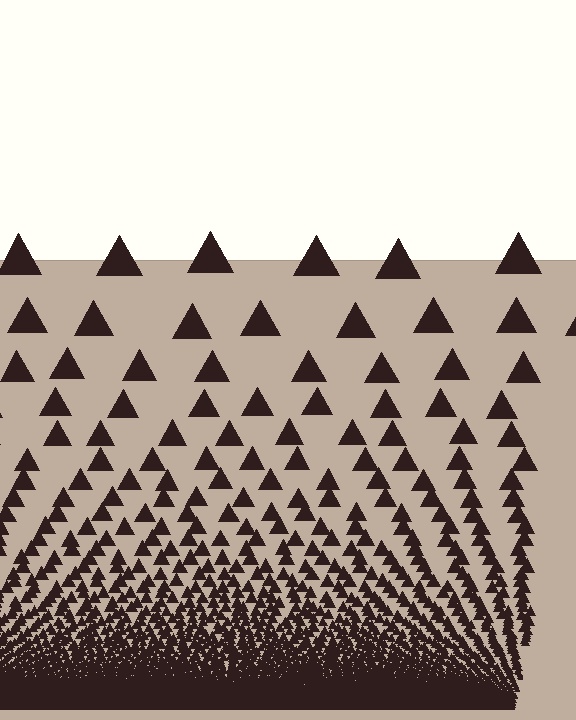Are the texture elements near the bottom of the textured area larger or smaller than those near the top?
Smaller. The gradient is inverted — elements near the bottom are smaller and denser.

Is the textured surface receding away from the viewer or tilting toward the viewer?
The surface appears to tilt toward the viewer. Texture elements get larger and sparser toward the top.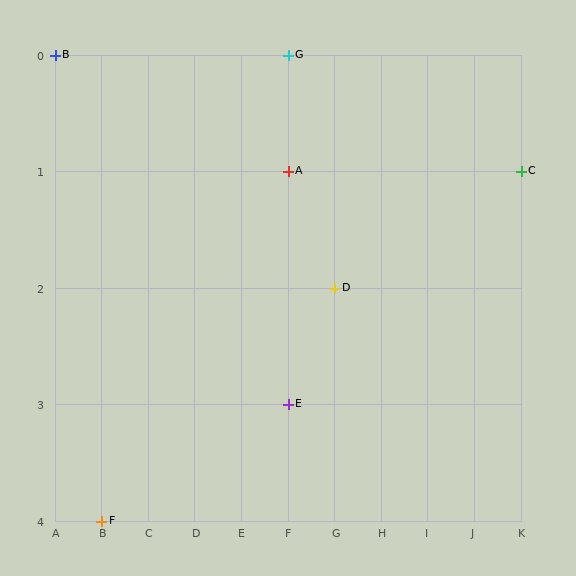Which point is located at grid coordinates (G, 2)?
Point D is at (G, 2).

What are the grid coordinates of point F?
Point F is at grid coordinates (B, 4).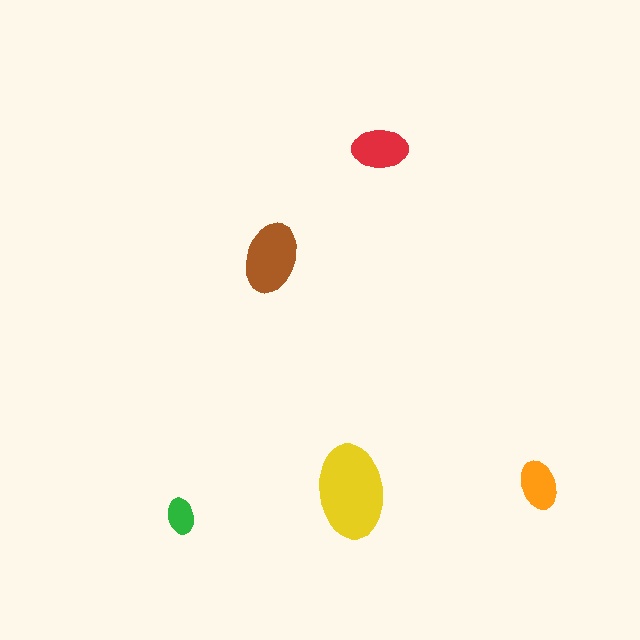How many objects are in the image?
There are 5 objects in the image.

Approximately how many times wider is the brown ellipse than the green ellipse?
About 2 times wider.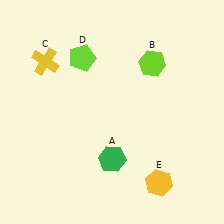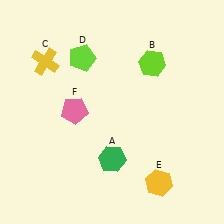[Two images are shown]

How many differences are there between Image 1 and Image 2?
There is 1 difference between the two images.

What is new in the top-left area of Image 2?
A pink pentagon (F) was added in the top-left area of Image 2.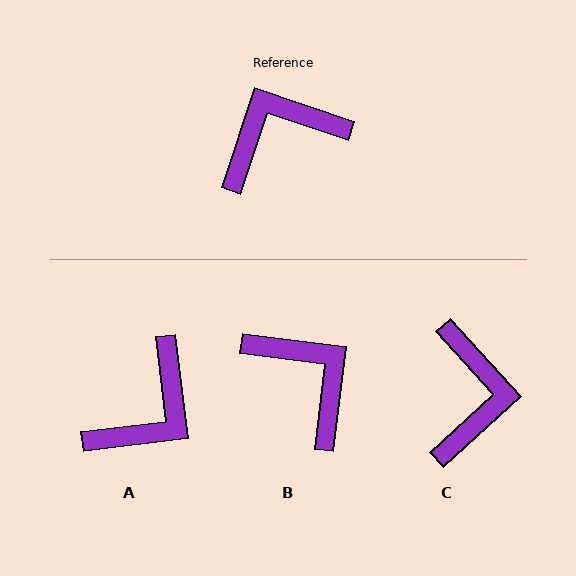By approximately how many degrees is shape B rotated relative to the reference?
Approximately 78 degrees clockwise.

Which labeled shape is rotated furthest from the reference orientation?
A, about 154 degrees away.